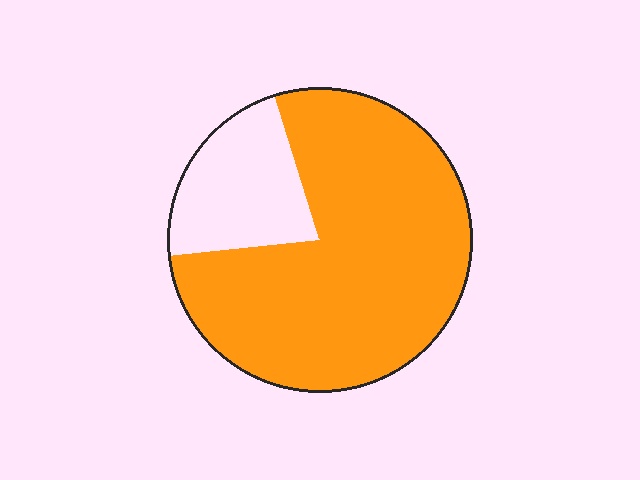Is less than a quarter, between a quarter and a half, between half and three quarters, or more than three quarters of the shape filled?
More than three quarters.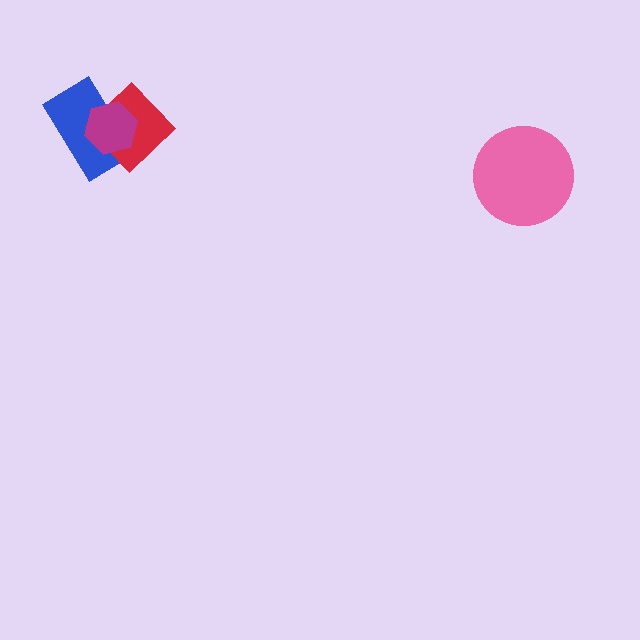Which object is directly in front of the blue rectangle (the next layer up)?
The red diamond is directly in front of the blue rectangle.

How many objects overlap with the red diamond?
2 objects overlap with the red diamond.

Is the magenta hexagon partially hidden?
No, no other shape covers it.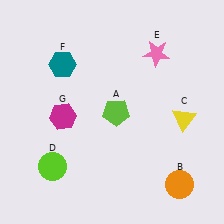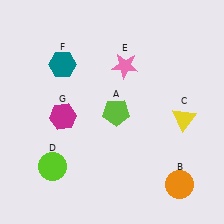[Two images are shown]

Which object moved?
The pink star (E) moved left.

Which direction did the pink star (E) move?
The pink star (E) moved left.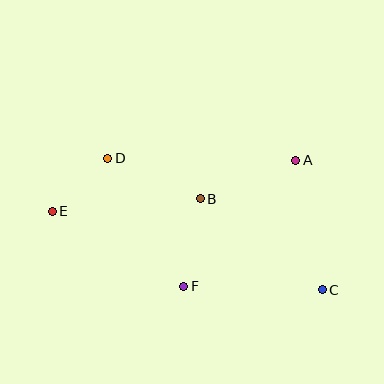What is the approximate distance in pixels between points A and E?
The distance between A and E is approximately 249 pixels.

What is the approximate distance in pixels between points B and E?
The distance between B and E is approximately 149 pixels.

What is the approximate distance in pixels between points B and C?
The distance between B and C is approximately 152 pixels.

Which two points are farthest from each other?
Points C and E are farthest from each other.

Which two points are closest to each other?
Points D and E are closest to each other.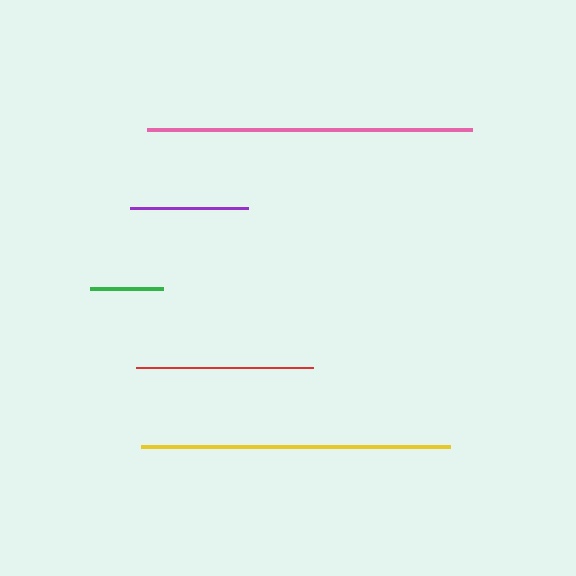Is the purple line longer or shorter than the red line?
The red line is longer than the purple line.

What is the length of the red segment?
The red segment is approximately 177 pixels long.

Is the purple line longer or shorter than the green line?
The purple line is longer than the green line.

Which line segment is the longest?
The pink line is the longest at approximately 325 pixels.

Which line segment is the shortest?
The green line is the shortest at approximately 73 pixels.